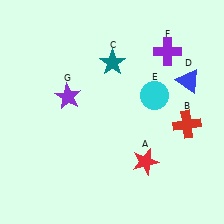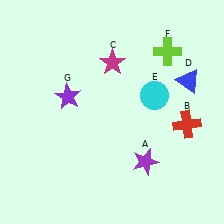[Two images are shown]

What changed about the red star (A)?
In Image 1, A is red. In Image 2, it changed to purple.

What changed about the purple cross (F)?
In Image 1, F is purple. In Image 2, it changed to lime.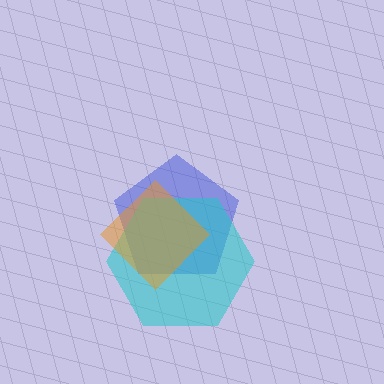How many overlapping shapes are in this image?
There are 3 overlapping shapes in the image.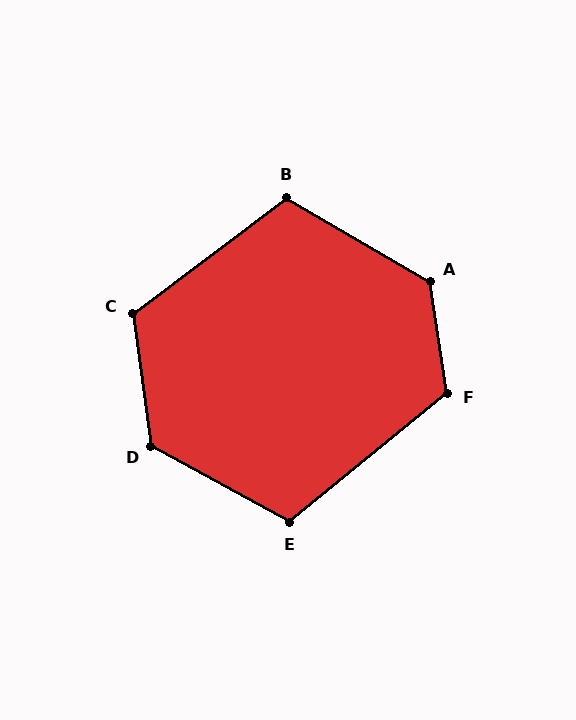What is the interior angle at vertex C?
Approximately 119 degrees (obtuse).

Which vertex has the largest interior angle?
A, at approximately 129 degrees.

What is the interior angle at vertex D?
Approximately 126 degrees (obtuse).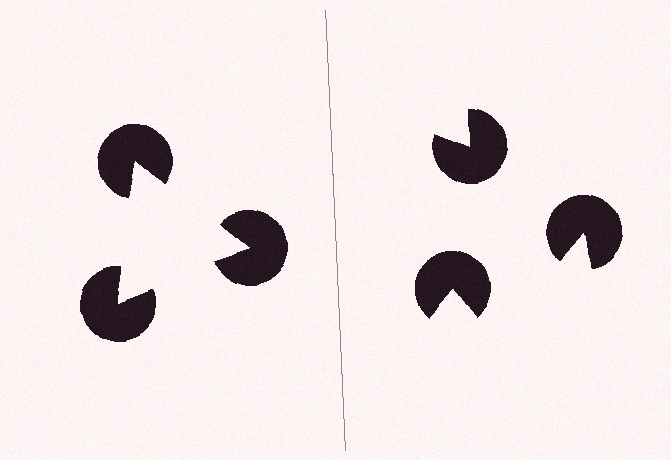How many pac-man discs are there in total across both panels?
6 — 3 on each side.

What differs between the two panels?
The pac-man discs are positioned identically on both sides; only the wedge orientations differ. On the left they align to a triangle; on the right they are misaligned.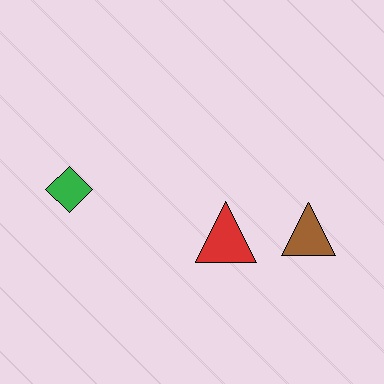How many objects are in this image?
There are 3 objects.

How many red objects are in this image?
There is 1 red object.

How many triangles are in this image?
There are 2 triangles.